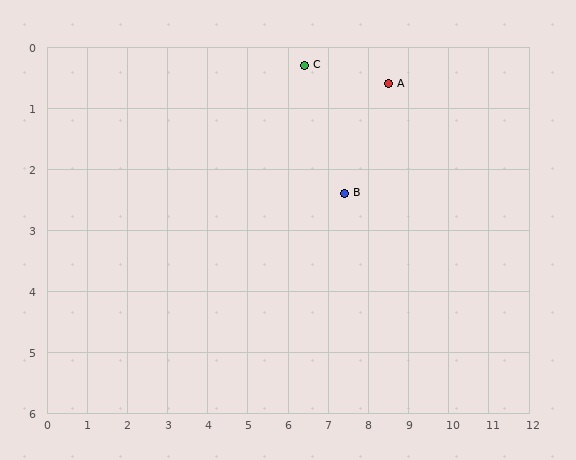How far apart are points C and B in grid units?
Points C and B are about 2.3 grid units apart.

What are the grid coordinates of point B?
Point B is at approximately (7.4, 2.4).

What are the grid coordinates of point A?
Point A is at approximately (8.5, 0.6).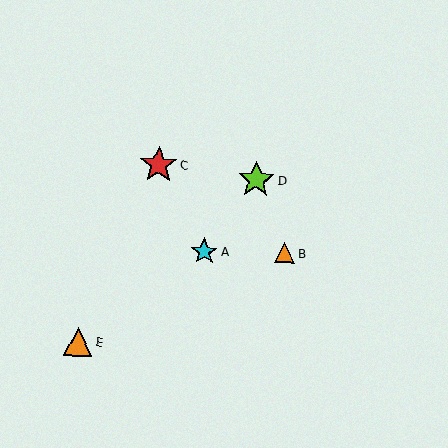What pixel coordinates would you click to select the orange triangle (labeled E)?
Click at (78, 342) to select the orange triangle E.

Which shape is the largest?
The red star (labeled C) is the largest.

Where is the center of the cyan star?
The center of the cyan star is at (204, 251).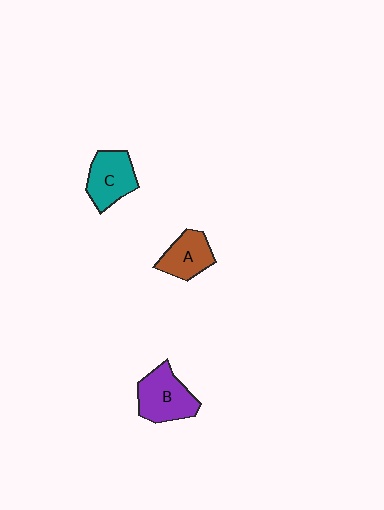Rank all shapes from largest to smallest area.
From largest to smallest: B (purple), C (teal), A (brown).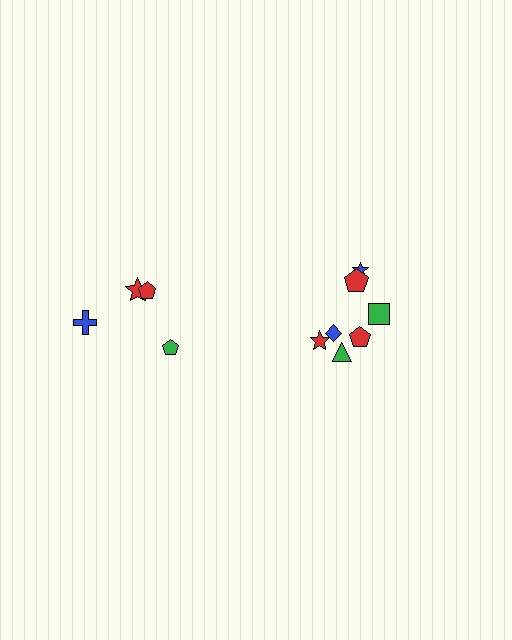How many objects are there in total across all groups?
There are 11 objects.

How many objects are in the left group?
There are 4 objects.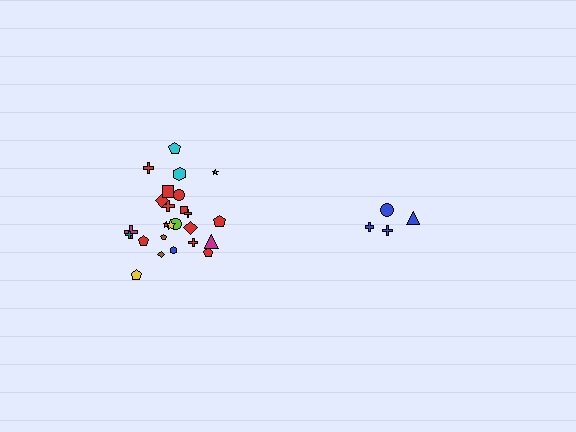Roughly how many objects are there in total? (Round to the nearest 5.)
Roughly 30 objects in total.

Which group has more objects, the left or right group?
The left group.